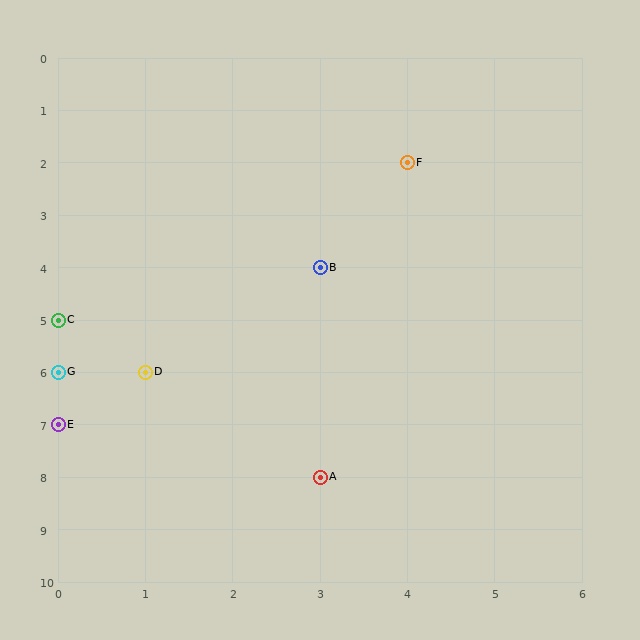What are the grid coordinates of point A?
Point A is at grid coordinates (3, 8).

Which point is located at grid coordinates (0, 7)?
Point E is at (0, 7).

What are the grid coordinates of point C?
Point C is at grid coordinates (0, 5).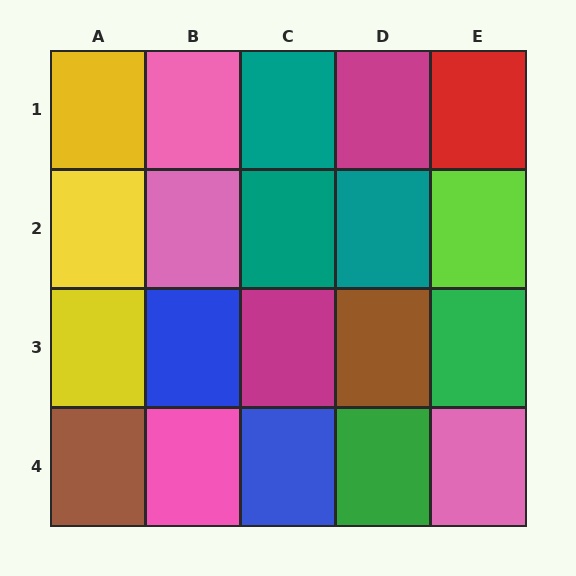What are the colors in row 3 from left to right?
Yellow, blue, magenta, brown, green.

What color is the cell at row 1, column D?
Magenta.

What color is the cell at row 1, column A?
Yellow.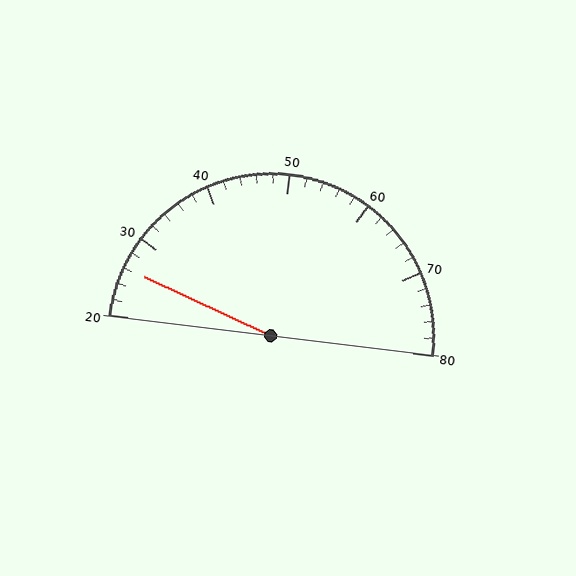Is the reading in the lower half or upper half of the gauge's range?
The reading is in the lower half of the range (20 to 80).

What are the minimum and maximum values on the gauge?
The gauge ranges from 20 to 80.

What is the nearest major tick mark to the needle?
The nearest major tick mark is 30.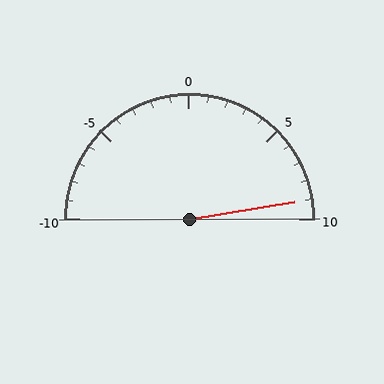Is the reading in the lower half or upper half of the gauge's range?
The reading is in the upper half of the range (-10 to 10).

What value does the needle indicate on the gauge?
The needle indicates approximately 9.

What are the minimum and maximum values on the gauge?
The gauge ranges from -10 to 10.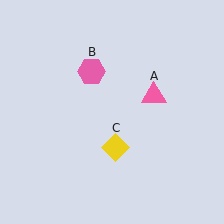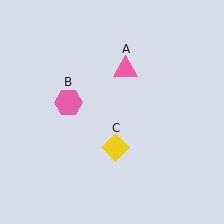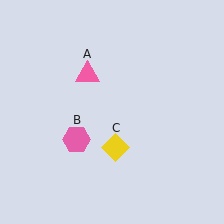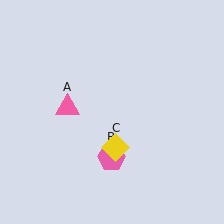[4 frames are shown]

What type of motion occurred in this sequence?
The pink triangle (object A), pink hexagon (object B) rotated counterclockwise around the center of the scene.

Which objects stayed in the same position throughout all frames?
Yellow diamond (object C) remained stationary.